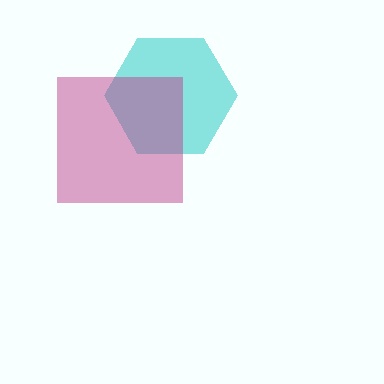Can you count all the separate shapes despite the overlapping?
Yes, there are 2 separate shapes.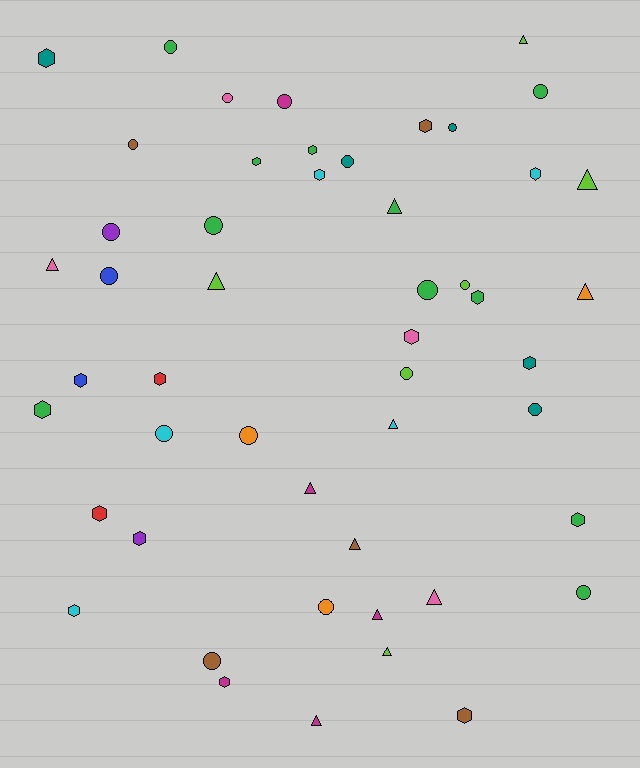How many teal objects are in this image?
There are 5 teal objects.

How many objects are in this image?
There are 50 objects.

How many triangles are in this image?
There are 13 triangles.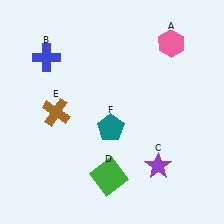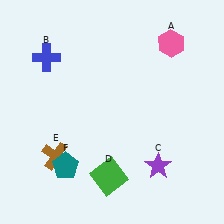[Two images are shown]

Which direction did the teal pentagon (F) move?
The teal pentagon (F) moved left.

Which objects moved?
The objects that moved are: the brown cross (E), the teal pentagon (F).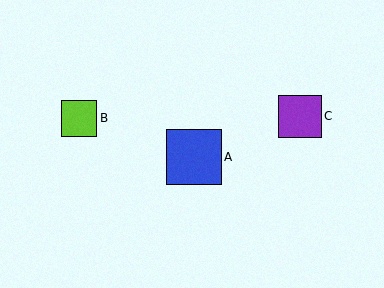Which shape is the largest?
The blue square (labeled A) is the largest.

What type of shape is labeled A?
Shape A is a blue square.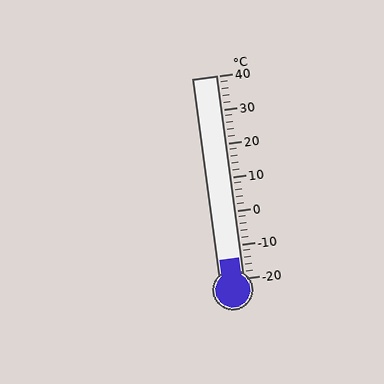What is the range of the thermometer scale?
The thermometer scale ranges from -20°C to 40°C.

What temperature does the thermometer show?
The thermometer shows approximately -14°C.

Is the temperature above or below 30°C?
The temperature is below 30°C.